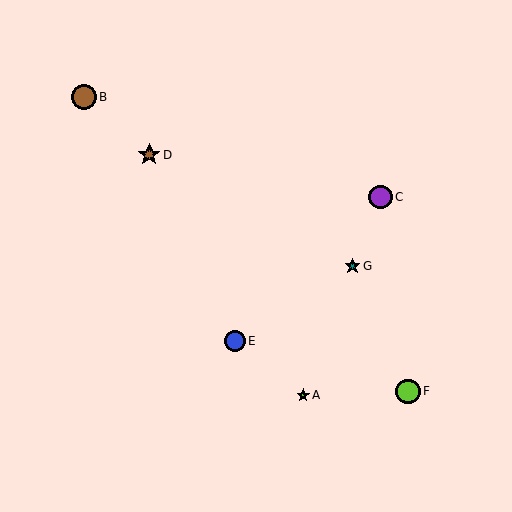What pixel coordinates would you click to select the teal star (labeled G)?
Click at (352, 266) to select the teal star G.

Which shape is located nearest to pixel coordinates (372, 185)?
The purple circle (labeled C) at (380, 197) is nearest to that location.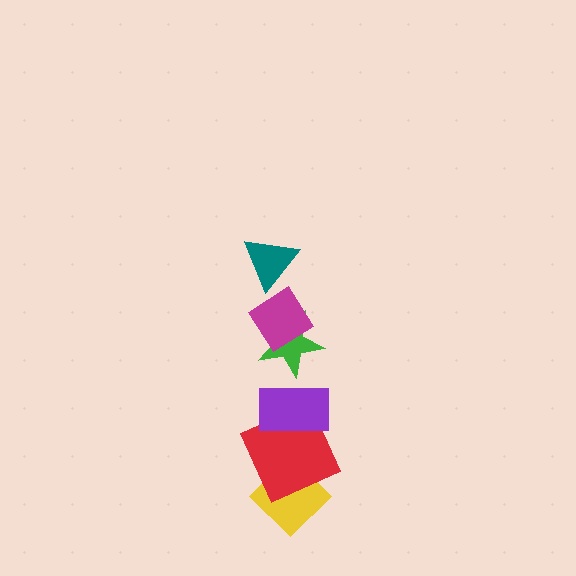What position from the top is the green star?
The green star is 3rd from the top.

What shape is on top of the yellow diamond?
The red square is on top of the yellow diamond.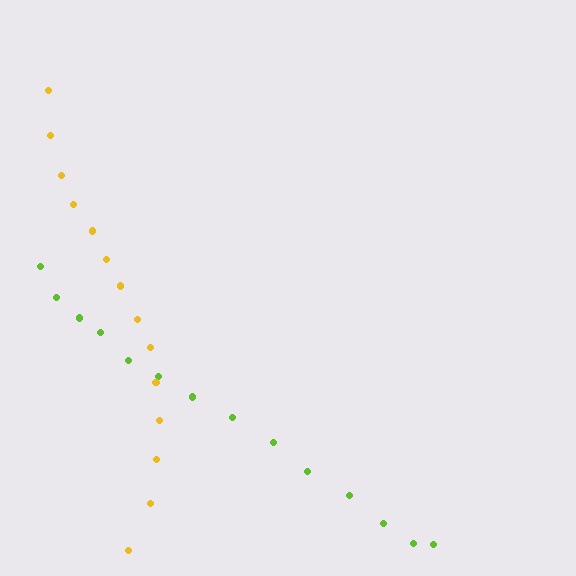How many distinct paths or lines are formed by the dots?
There are 2 distinct paths.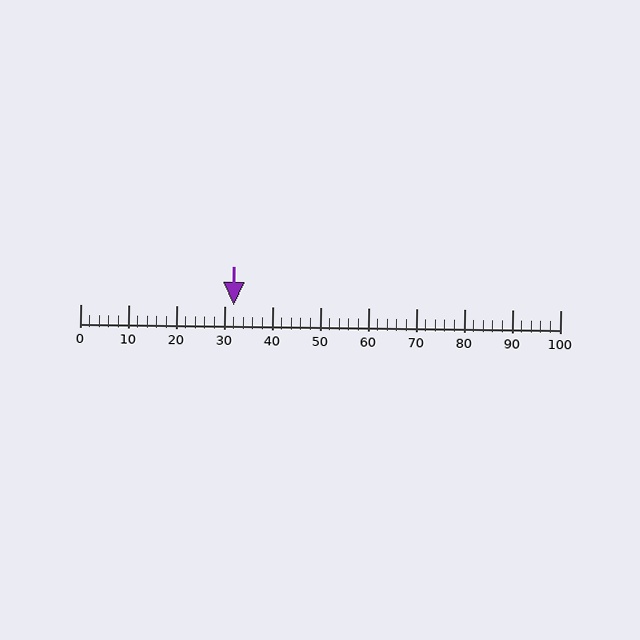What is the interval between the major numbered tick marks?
The major tick marks are spaced 10 units apart.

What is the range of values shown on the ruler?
The ruler shows values from 0 to 100.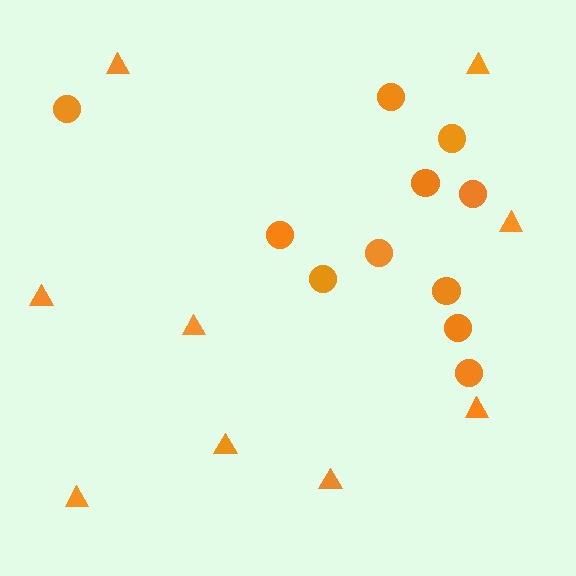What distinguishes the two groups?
There are 2 groups: one group of triangles (9) and one group of circles (11).